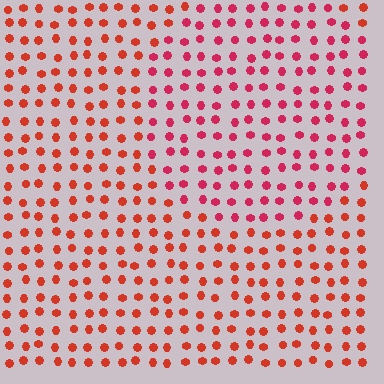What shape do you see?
I see a circle.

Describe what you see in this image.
The image is filled with small red elements in a uniform arrangement. A circle-shaped region is visible where the elements are tinted to a slightly different hue, forming a subtle color boundary.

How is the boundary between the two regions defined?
The boundary is defined purely by a slight shift in hue (about 26 degrees). Spacing, size, and orientation are identical on both sides.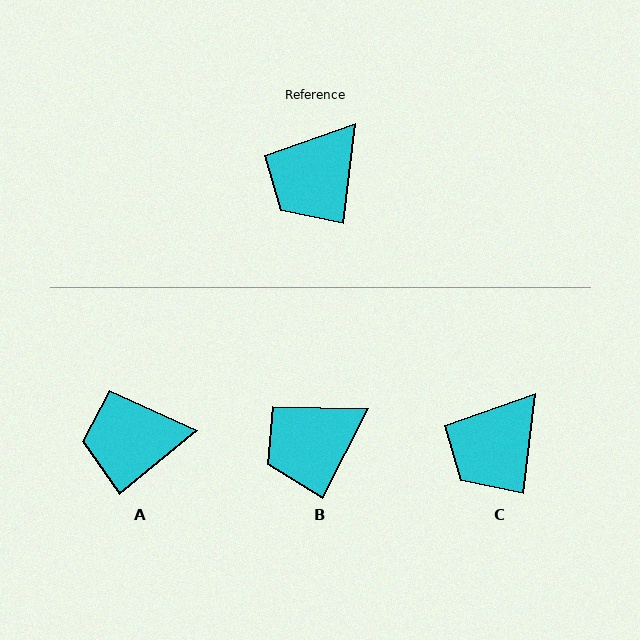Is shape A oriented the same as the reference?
No, it is off by about 44 degrees.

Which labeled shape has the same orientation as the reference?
C.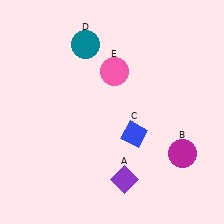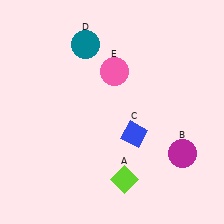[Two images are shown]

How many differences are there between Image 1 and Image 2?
There is 1 difference between the two images.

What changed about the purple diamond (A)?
In Image 1, A is purple. In Image 2, it changed to lime.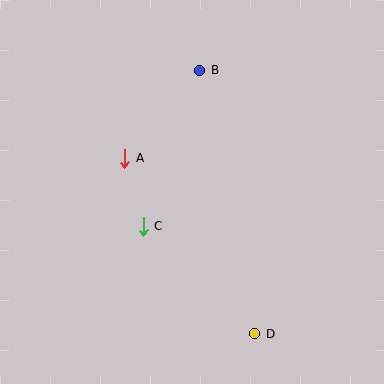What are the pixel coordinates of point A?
Point A is at (125, 158).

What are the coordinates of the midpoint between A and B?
The midpoint between A and B is at (162, 114).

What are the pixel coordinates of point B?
Point B is at (200, 70).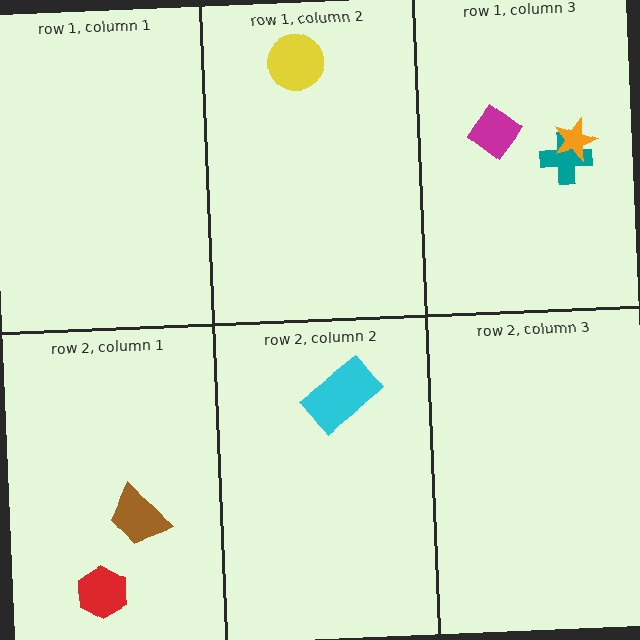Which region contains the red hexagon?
The row 2, column 1 region.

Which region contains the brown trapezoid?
The row 2, column 1 region.